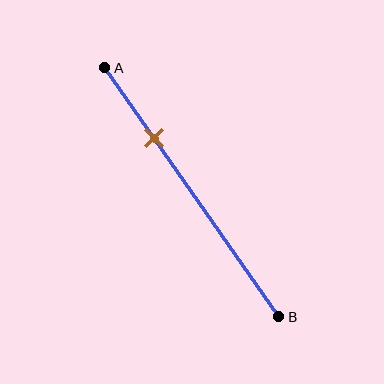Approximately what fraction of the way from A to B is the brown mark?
The brown mark is approximately 30% of the way from A to B.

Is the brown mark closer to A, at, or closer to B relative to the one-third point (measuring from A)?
The brown mark is closer to point A than the one-third point of segment AB.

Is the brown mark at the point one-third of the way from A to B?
No, the mark is at about 30% from A, not at the 33% one-third point.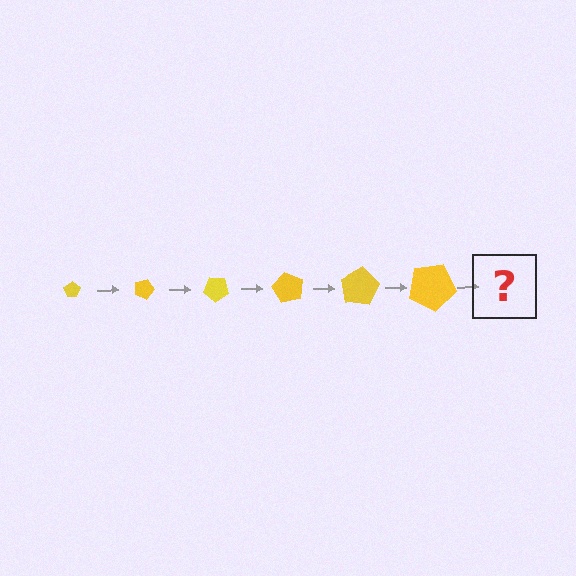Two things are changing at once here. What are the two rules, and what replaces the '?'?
The two rules are that the pentagon grows larger each step and it rotates 20 degrees each step. The '?' should be a pentagon, larger than the previous one and rotated 120 degrees from the start.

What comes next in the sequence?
The next element should be a pentagon, larger than the previous one and rotated 120 degrees from the start.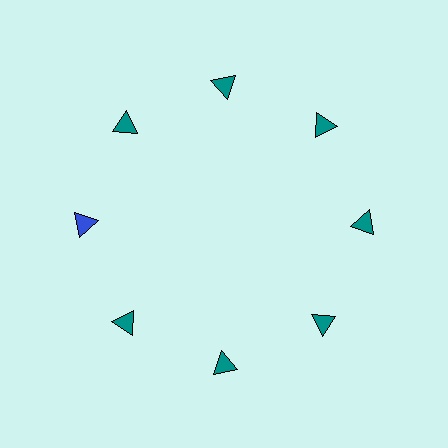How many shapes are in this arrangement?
There are 8 shapes arranged in a ring pattern.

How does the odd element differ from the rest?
It has a different color: blue instead of teal.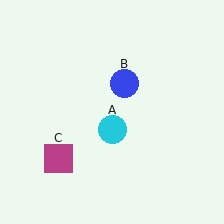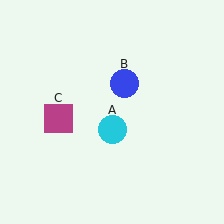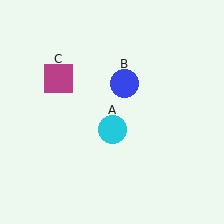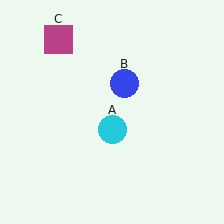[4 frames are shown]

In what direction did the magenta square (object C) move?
The magenta square (object C) moved up.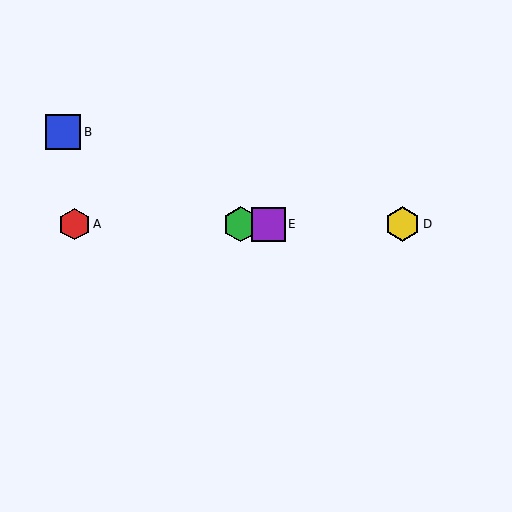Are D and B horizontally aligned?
No, D is at y≈224 and B is at y≈132.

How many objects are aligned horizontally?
4 objects (A, C, D, E) are aligned horizontally.